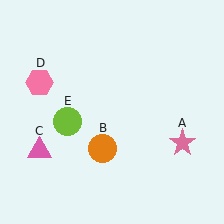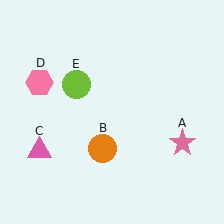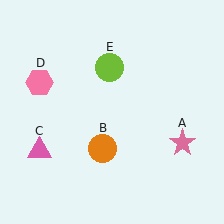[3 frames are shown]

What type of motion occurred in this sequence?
The lime circle (object E) rotated clockwise around the center of the scene.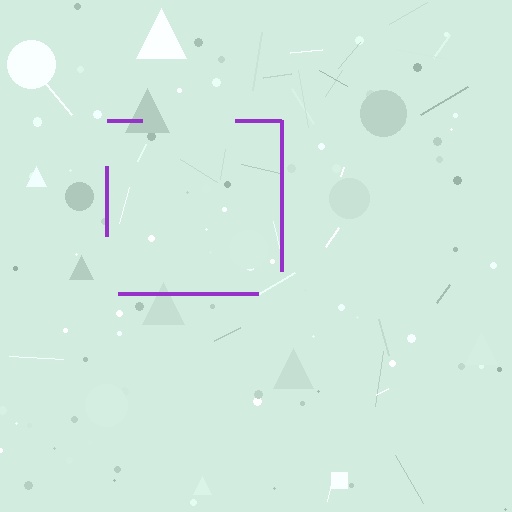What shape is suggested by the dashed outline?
The dashed outline suggests a square.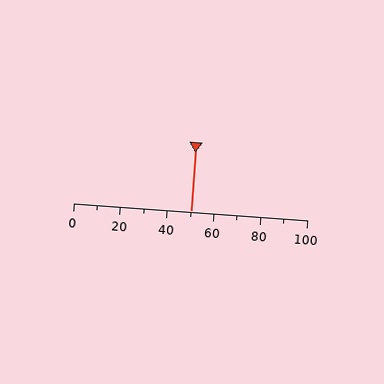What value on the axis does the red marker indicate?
The marker indicates approximately 50.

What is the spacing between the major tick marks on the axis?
The major ticks are spaced 20 apart.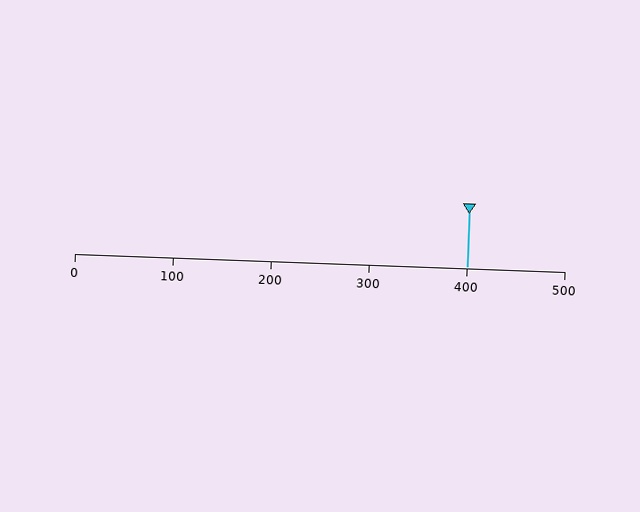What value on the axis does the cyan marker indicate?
The marker indicates approximately 400.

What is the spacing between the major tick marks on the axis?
The major ticks are spaced 100 apart.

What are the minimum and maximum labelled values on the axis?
The axis runs from 0 to 500.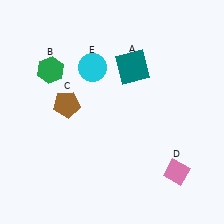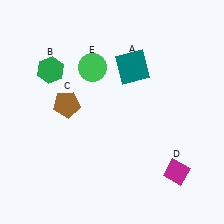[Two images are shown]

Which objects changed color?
D changed from pink to magenta. E changed from cyan to green.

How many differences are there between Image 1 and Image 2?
There are 2 differences between the two images.